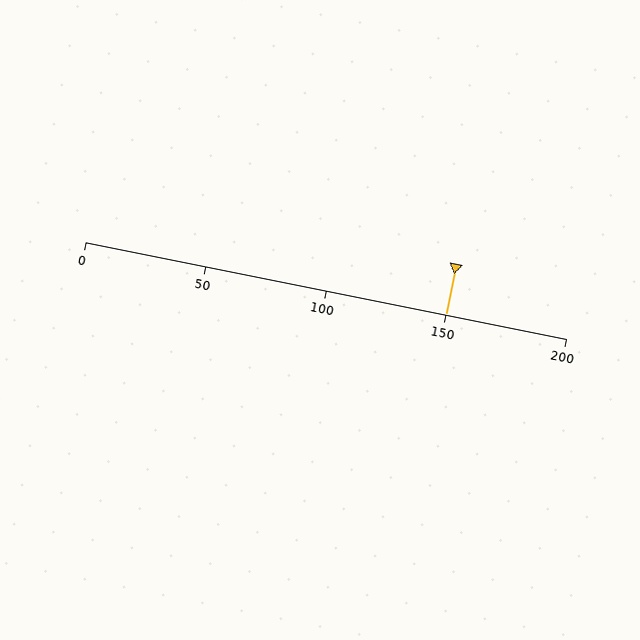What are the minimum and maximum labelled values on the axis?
The axis runs from 0 to 200.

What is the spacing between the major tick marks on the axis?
The major ticks are spaced 50 apart.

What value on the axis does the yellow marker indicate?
The marker indicates approximately 150.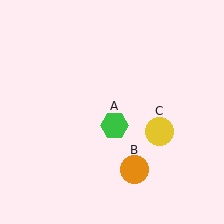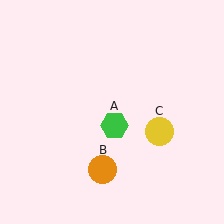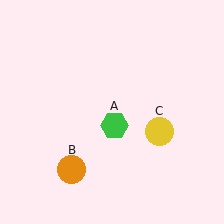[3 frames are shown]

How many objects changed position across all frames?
1 object changed position: orange circle (object B).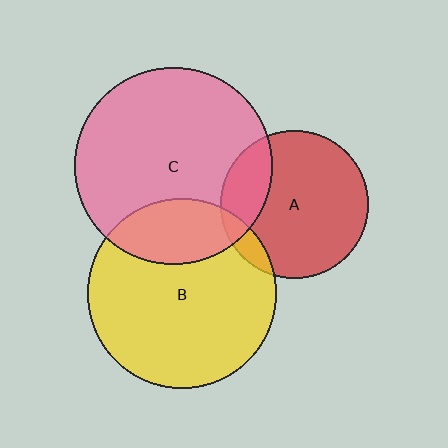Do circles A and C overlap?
Yes.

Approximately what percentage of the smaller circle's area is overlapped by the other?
Approximately 20%.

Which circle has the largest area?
Circle C (pink).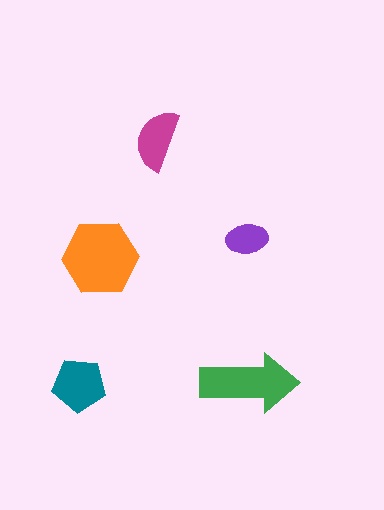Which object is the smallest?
The purple ellipse.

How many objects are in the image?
There are 5 objects in the image.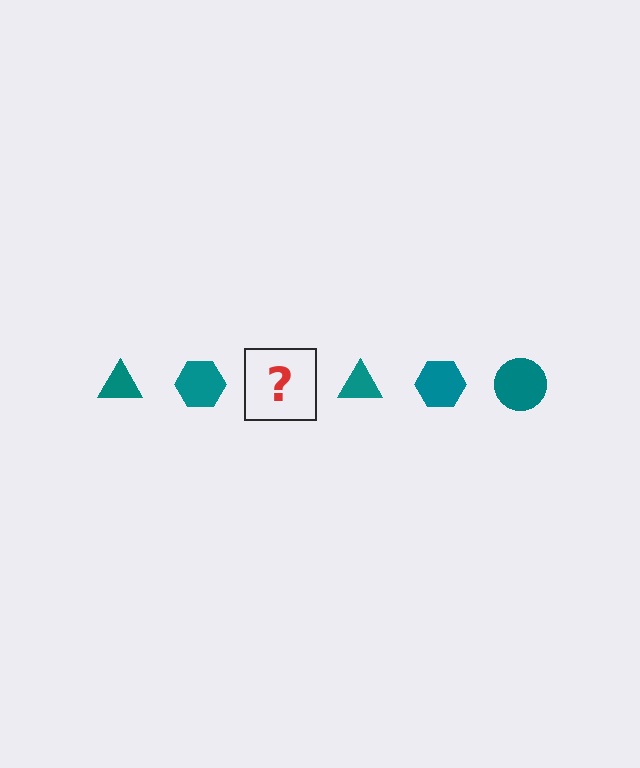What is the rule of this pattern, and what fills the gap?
The rule is that the pattern cycles through triangle, hexagon, circle shapes in teal. The gap should be filled with a teal circle.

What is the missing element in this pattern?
The missing element is a teal circle.